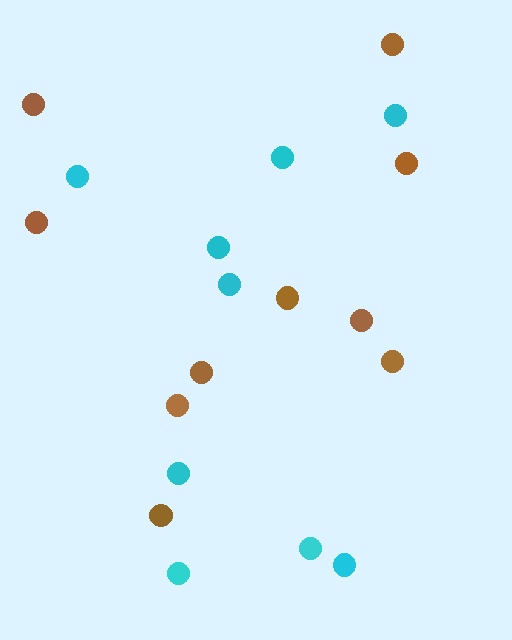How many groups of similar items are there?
There are 2 groups: one group of cyan circles (9) and one group of brown circles (10).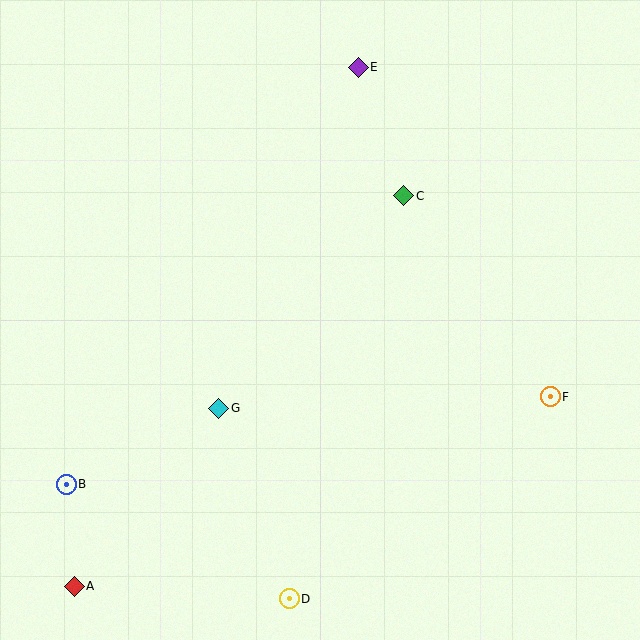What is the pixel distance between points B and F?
The distance between B and F is 492 pixels.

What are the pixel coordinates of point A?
Point A is at (74, 586).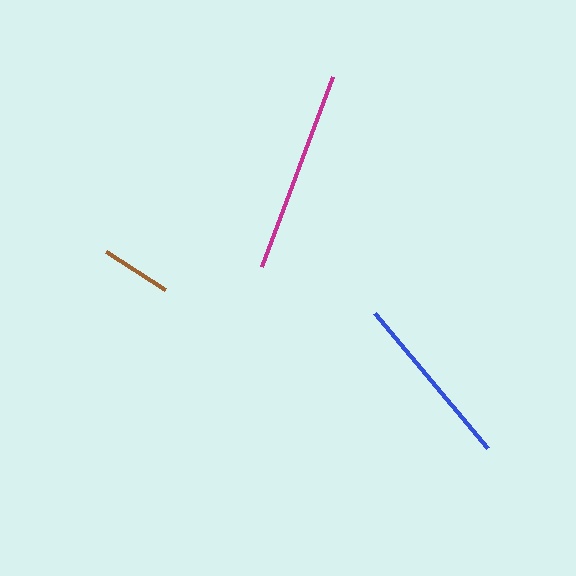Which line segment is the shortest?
The brown line is the shortest at approximately 71 pixels.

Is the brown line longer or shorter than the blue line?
The blue line is longer than the brown line.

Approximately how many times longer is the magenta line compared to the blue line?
The magenta line is approximately 1.2 times the length of the blue line.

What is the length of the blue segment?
The blue segment is approximately 176 pixels long.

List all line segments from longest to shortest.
From longest to shortest: magenta, blue, brown.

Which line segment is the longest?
The magenta line is the longest at approximately 203 pixels.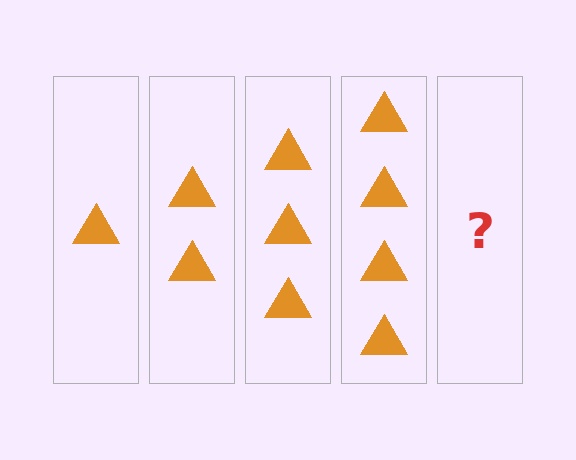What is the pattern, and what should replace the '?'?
The pattern is that each step adds one more triangle. The '?' should be 5 triangles.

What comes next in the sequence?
The next element should be 5 triangles.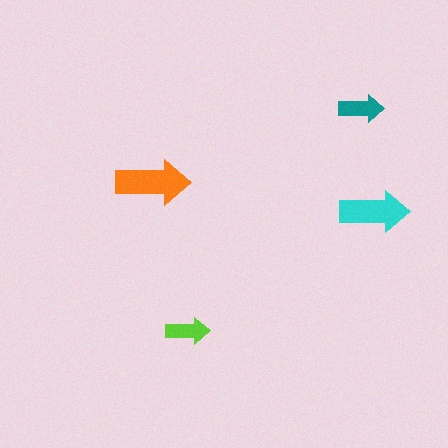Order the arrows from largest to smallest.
the orange one, the cyan one, the teal one, the lime one.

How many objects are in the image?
There are 4 objects in the image.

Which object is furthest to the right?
The cyan arrow is rightmost.